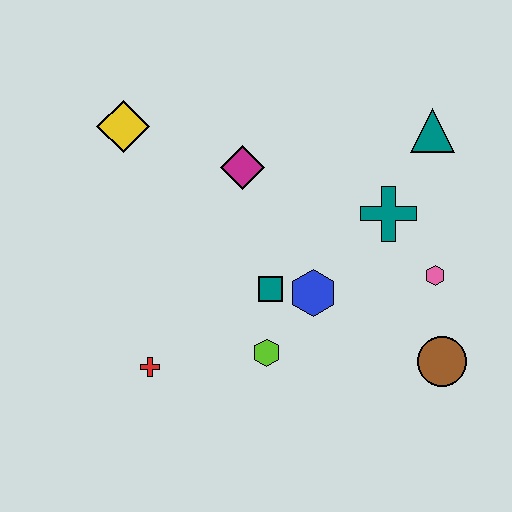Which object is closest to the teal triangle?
The teal cross is closest to the teal triangle.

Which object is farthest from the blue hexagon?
The yellow diamond is farthest from the blue hexagon.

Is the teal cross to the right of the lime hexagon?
Yes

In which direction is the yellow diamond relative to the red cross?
The yellow diamond is above the red cross.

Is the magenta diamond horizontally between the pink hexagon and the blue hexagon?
No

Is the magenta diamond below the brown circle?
No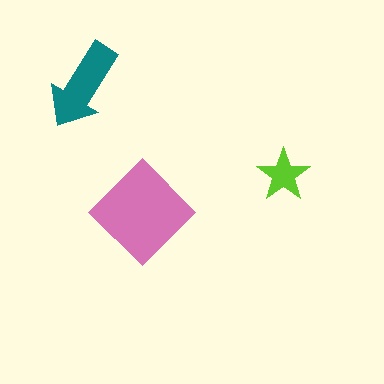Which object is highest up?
The teal arrow is topmost.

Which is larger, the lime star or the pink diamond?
The pink diamond.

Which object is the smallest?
The lime star.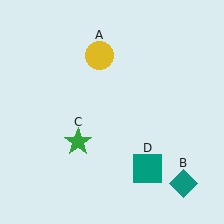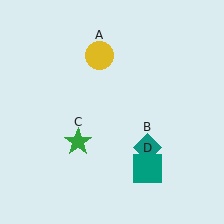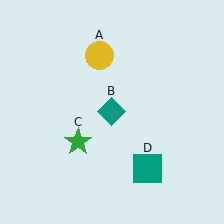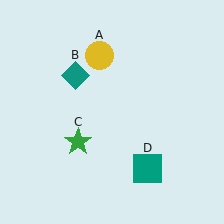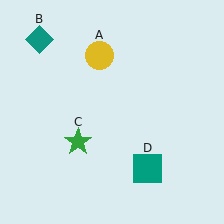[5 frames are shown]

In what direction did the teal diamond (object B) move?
The teal diamond (object B) moved up and to the left.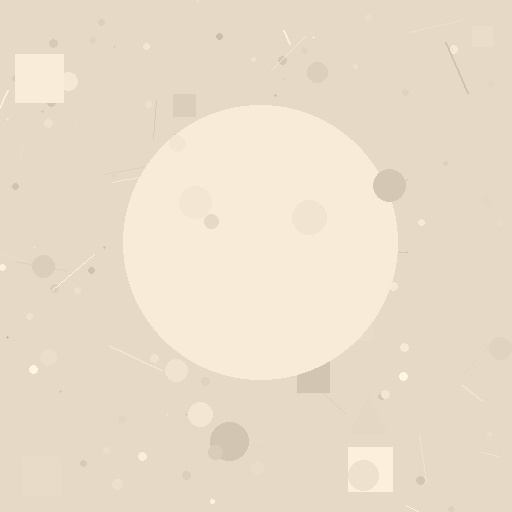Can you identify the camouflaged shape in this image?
The camouflaged shape is a circle.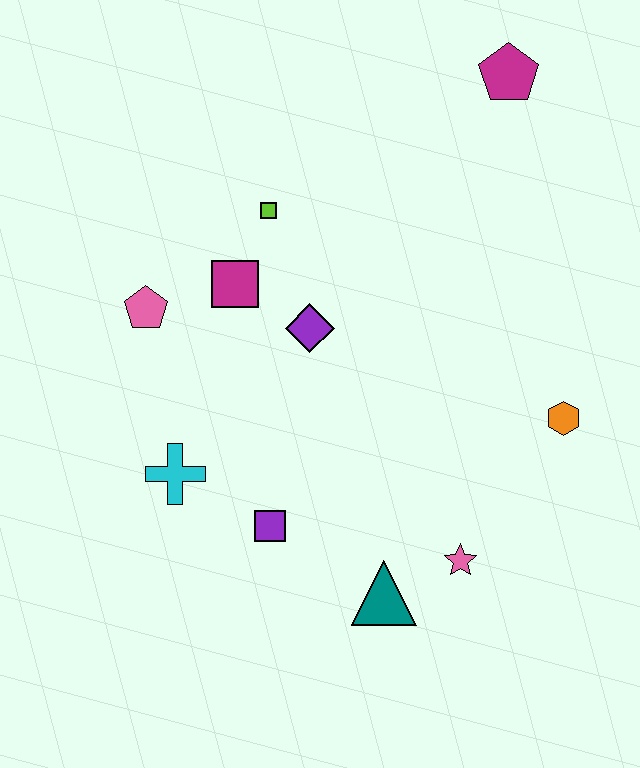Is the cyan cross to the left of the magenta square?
Yes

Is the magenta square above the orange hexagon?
Yes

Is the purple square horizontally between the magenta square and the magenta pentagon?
Yes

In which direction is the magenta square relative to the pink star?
The magenta square is above the pink star.